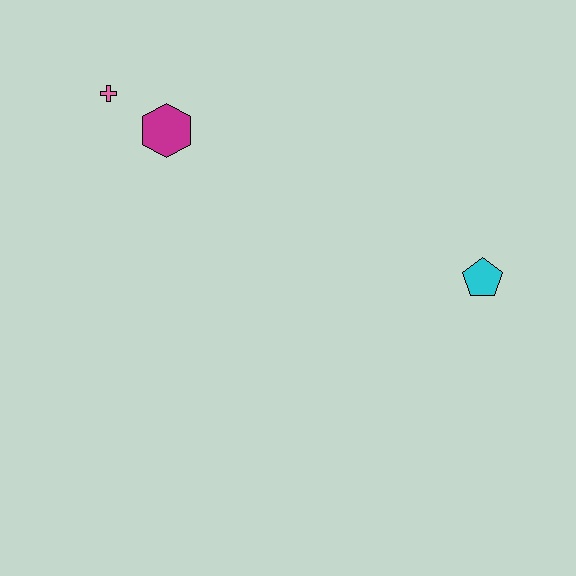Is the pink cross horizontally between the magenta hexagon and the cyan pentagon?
No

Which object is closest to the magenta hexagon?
The pink cross is closest to the magenta hexagon.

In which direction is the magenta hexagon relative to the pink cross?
The magenta hexagon is to the right of the pink cross.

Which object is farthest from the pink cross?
The cyan pentagon is farthest from the pink cross.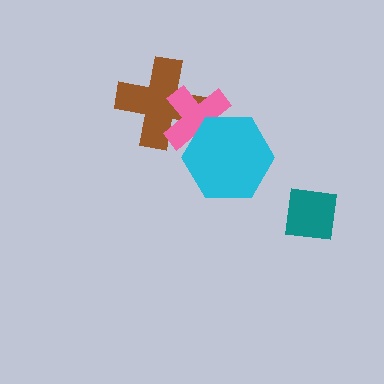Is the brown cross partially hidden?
Yes, it is partially covered by another shape.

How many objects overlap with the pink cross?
2 objects overlap with the pink cross.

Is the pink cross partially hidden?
Yes, it is partially covered by another shape.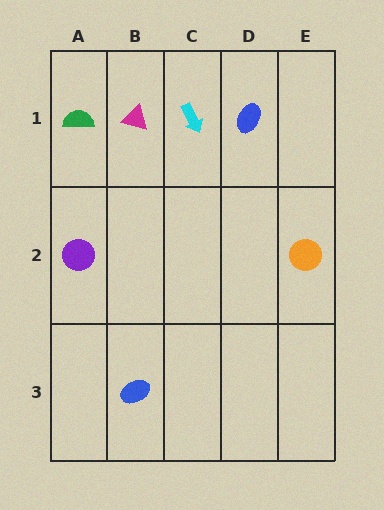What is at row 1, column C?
A cyan arrow.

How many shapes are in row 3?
1 shape.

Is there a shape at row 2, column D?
No, that cell is empty.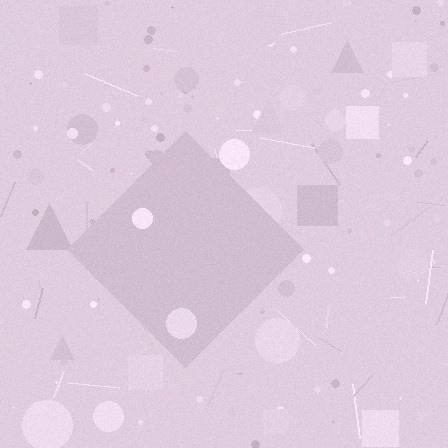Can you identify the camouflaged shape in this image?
The camouflaged shape is a diamond.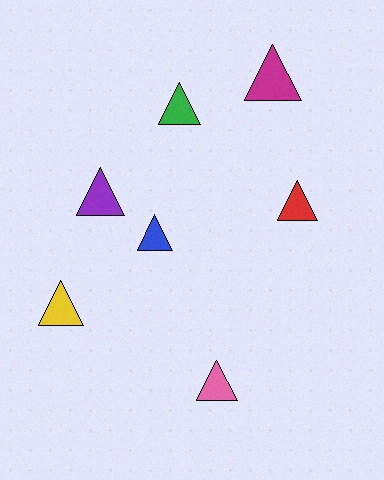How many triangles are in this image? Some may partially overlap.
There are 7 triangles.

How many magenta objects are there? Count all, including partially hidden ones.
There is 1 magenta object.